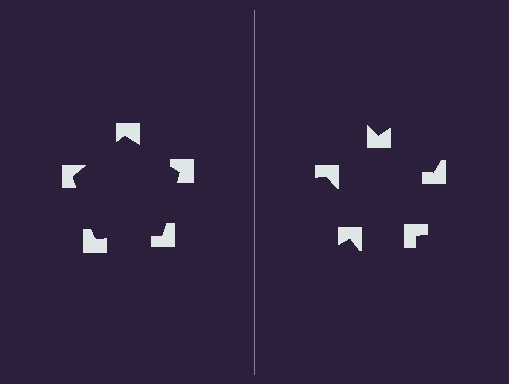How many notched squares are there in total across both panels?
10 — 5 on each side.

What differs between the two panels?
The notched squares are positioned identically on both sides; only the wedge orientations differ. On the left they align to a pentagon; on the right they are misaligned.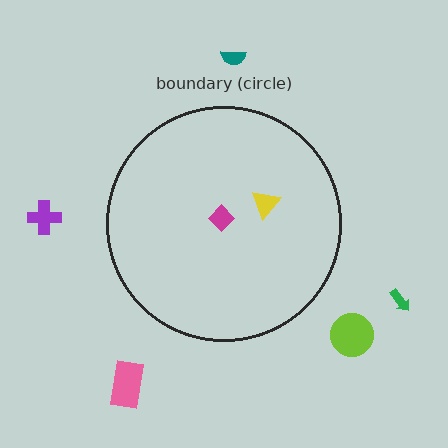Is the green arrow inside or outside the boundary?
Outside.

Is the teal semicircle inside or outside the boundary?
Outside.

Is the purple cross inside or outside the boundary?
Outside.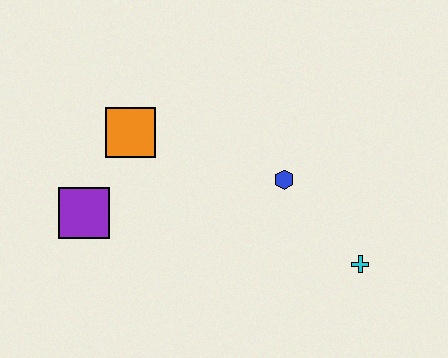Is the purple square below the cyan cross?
No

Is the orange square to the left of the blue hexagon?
Yes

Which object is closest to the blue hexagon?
The cyan cross is closest to the blue hexagon.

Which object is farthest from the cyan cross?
The purple square is farthest from the cyan cross.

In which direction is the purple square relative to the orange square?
The purple square is below the orange square.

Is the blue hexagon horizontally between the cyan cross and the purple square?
Yes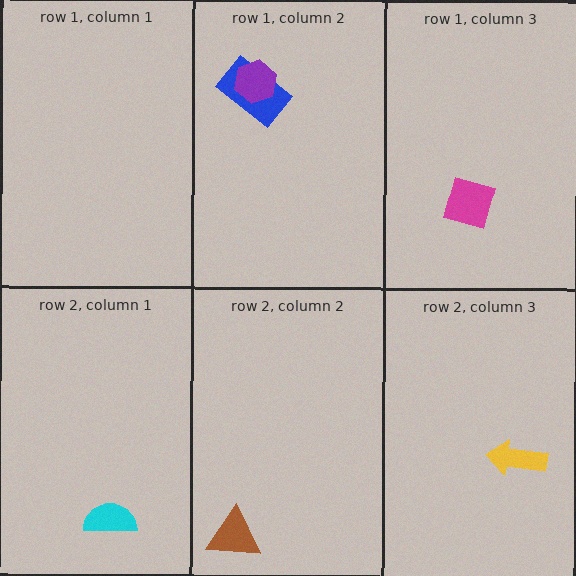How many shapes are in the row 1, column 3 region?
1.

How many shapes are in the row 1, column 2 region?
2.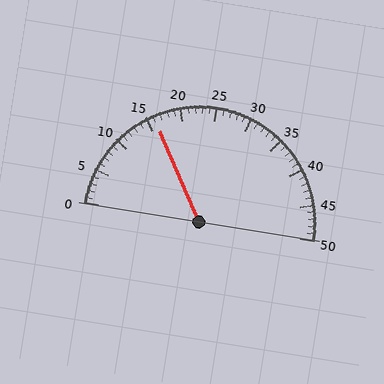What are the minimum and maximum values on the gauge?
The gauge ranges from 0 to 50.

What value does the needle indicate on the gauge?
The needle indicates approximately 16.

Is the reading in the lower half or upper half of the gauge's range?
The reading is in the lower half of the range (0 to 50).